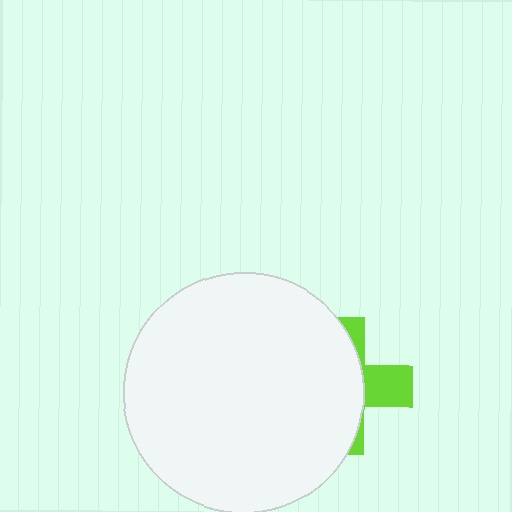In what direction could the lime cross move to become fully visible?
The lime cross could move right. That would shift it out from behind the white circle entirely.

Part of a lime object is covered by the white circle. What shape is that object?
It is a cross.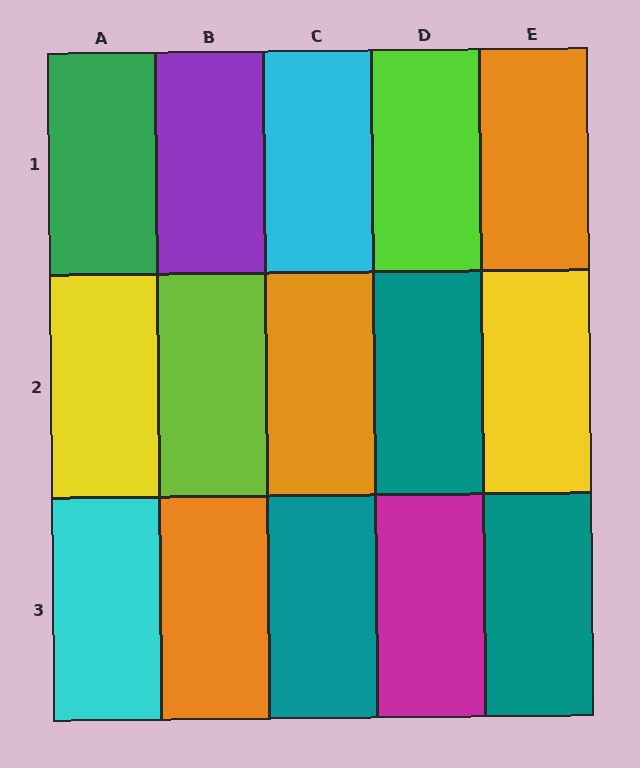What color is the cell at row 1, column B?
Purple.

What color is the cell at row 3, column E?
Teal.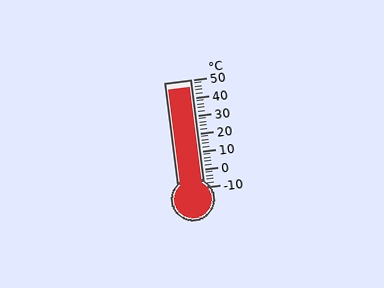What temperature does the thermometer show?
The thermometer shows approximately 46°C.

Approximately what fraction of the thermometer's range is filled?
The thermometer is filled to approximately 95% of its range.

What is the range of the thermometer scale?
The thermometer scale ranges from -10°C to 50°C.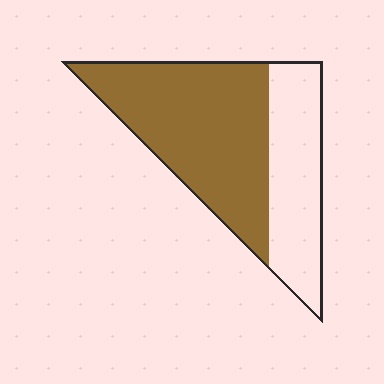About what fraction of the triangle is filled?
About five eighths (5/8).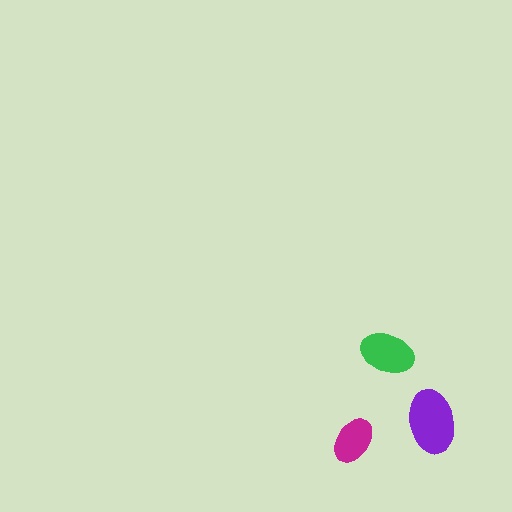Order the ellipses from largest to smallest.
the purple one, the green one, the magenta one.